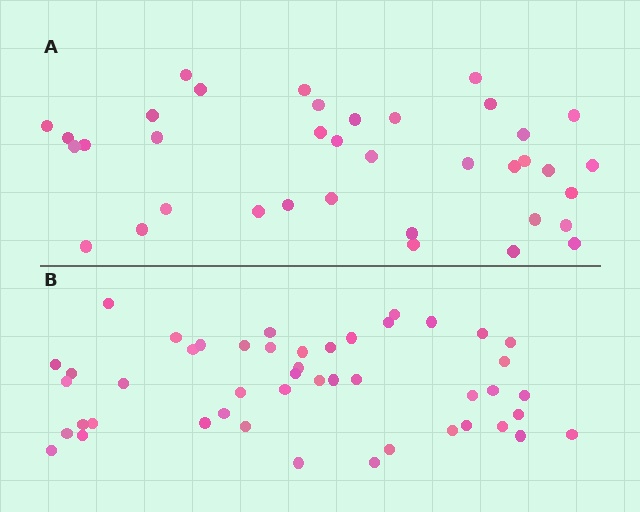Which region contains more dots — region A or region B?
Region B (the bottom region) has more dots.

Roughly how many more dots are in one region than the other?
Region B has roughly 10 or so more dots than region A.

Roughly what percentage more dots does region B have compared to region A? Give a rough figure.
About 25% more.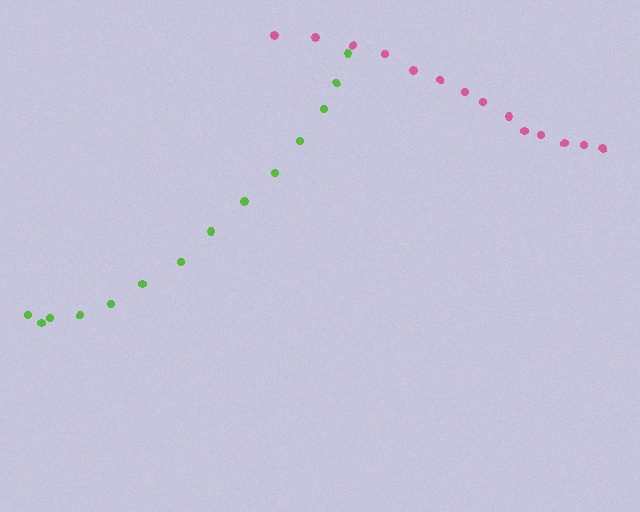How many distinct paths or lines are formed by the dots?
There are 2 distinct paths.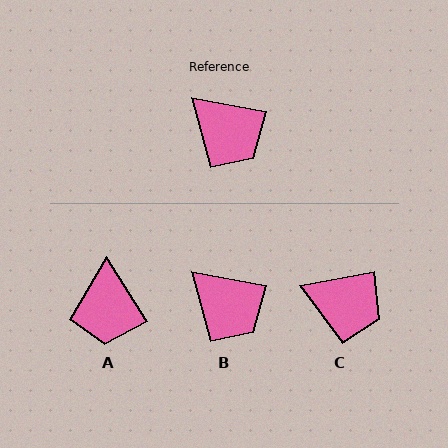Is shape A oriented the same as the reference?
No, it is off by about 47 degrees.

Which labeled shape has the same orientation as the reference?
B.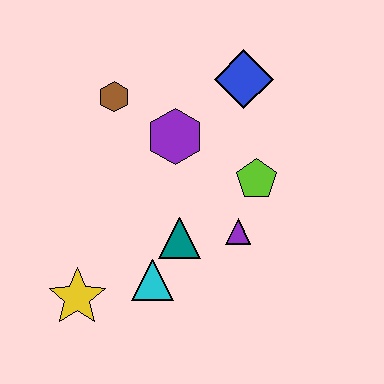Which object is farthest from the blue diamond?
The yellow star is farthest from the blue diamond.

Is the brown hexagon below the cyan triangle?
No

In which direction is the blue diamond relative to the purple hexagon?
The blue diamond is to the right of the purple hexagon.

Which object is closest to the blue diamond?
The purple hexagon is closest to the blue diamond.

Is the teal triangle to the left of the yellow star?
No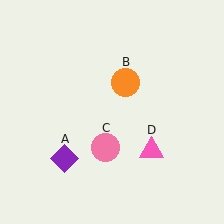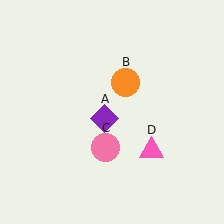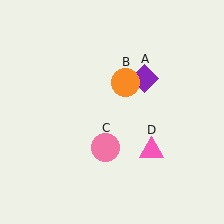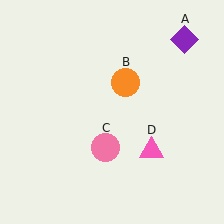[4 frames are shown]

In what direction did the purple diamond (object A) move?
The purple diamond (object A) moved up and to the right.